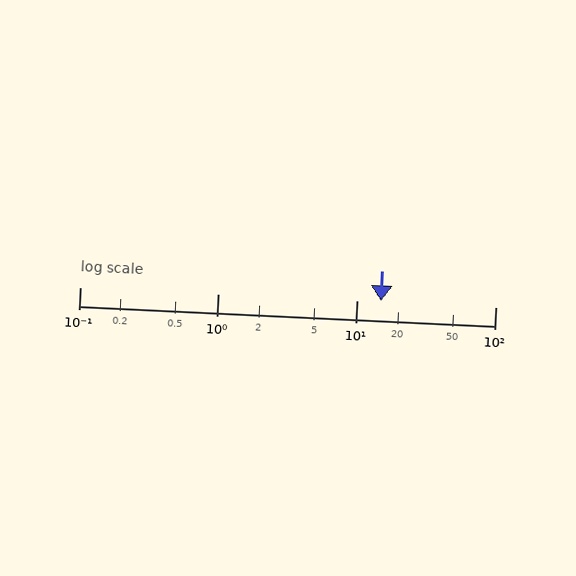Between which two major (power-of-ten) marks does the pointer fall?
The pointer is between 10 and 100.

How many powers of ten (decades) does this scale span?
The scale spans 3 decades, from 0.1 to 100.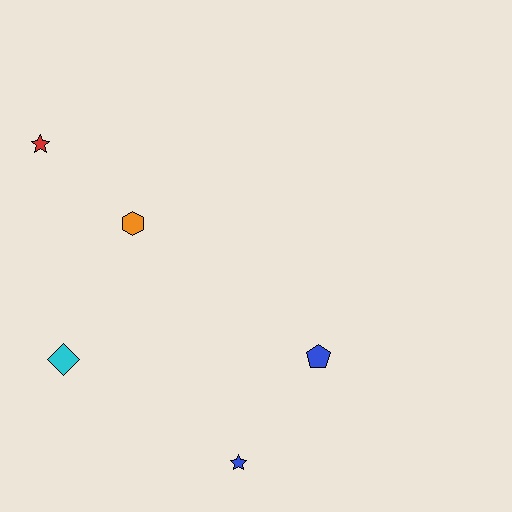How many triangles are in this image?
There are no triangles.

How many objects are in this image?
There are 5 objects.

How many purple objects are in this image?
There are no purple objects.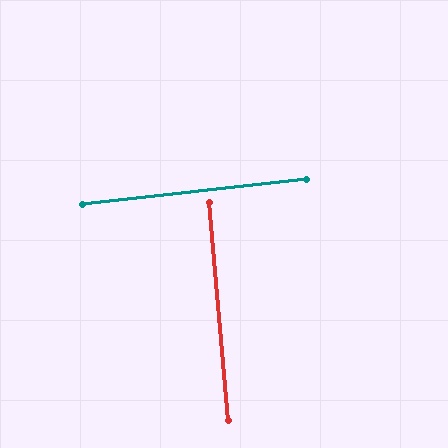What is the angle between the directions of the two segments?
Approximately 88 degrees.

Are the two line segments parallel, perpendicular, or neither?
Perpendicular — they meet at approximately 88°.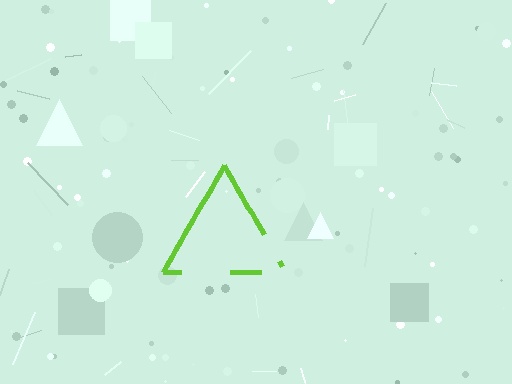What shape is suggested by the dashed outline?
The dashed outline suggests a triangle.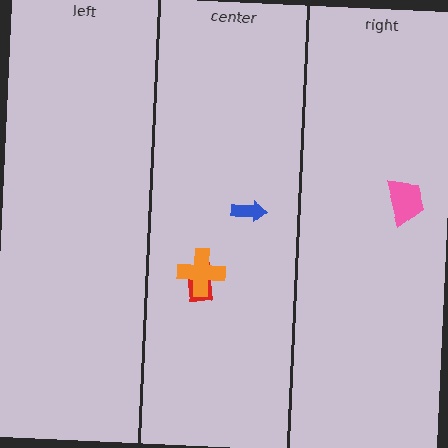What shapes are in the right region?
The pink trapezoid.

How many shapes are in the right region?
1.